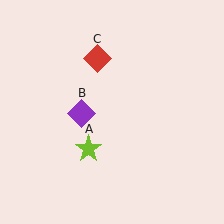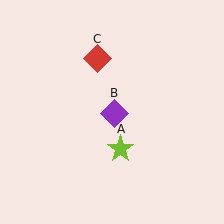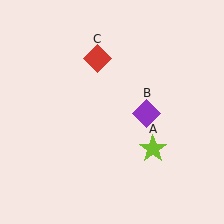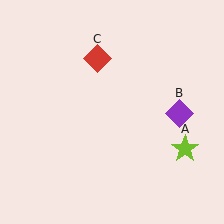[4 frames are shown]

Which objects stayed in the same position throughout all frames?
Red diamond (object C) remained stationary.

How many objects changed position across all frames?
2 objects changed position: lime star (object A), purple diamond (object B).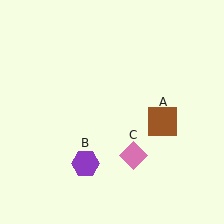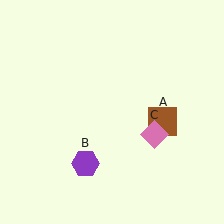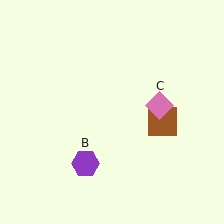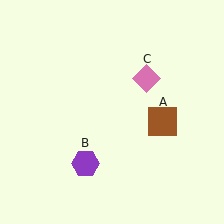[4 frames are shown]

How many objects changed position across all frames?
1 object changed position: pink diamond (object C).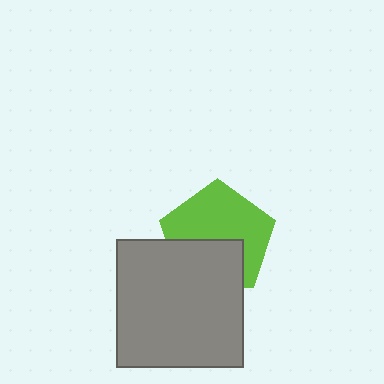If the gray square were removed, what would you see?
You would see the complete lime pentagon.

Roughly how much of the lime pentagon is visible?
About half of it is visible (roughly 62%).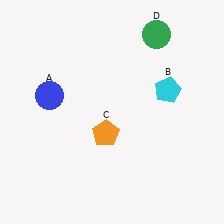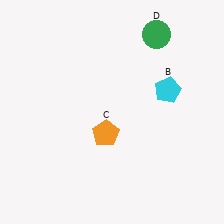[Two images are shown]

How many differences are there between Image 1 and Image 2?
There is 1 difference between the two images.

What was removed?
The blue circle (A) was removed in Image 2.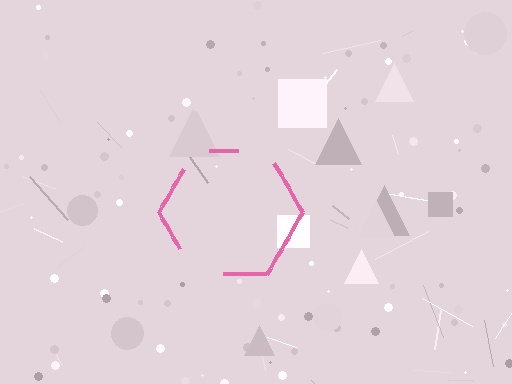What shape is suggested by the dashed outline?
The dashed outline suggests a hexagon.